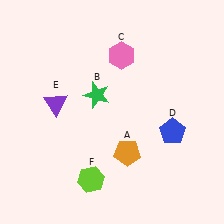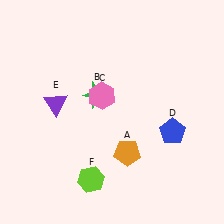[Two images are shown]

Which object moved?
The pink hexagon (C) moved down.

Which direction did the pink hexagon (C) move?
The pink hexagon (C) moved down.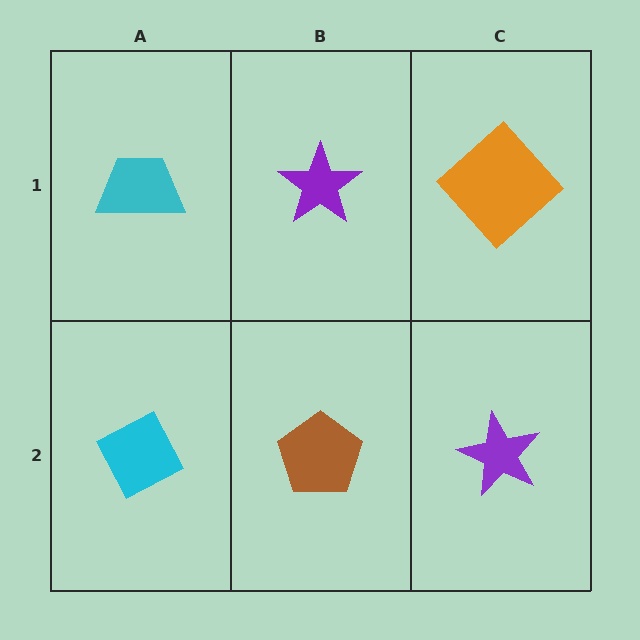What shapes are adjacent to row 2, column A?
A cyan trapezoid (row 1, column A), a brown pentagon (row 2, column B).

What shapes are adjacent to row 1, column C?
A purple star (row 2, column C), a purple star (row 1, column B).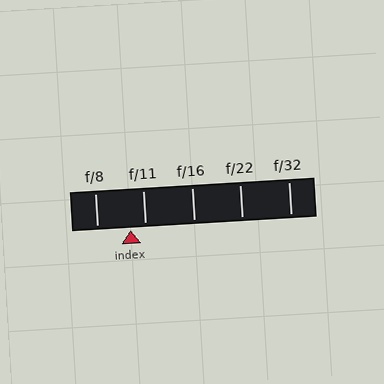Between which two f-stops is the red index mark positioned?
The index mark is between f/8 and f/11.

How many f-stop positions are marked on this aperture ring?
There are 5 f-stop positions marked.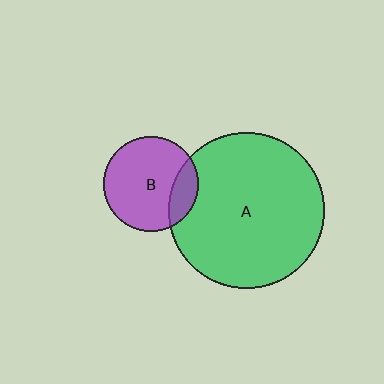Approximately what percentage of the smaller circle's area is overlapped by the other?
Approximately 20%.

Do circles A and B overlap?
Yes.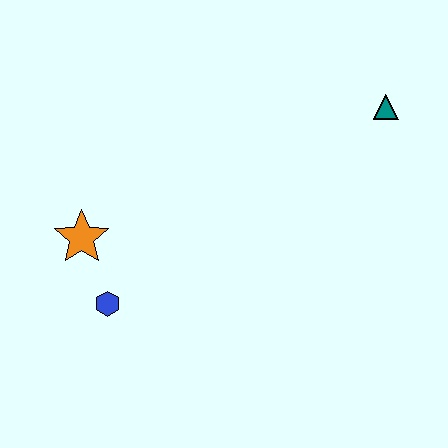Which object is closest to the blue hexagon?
The orange star is closest to the blue hexagon.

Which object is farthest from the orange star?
The teal triangle is farthest from the orange star.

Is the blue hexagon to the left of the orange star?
No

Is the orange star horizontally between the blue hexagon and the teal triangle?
No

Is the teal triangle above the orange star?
Yes